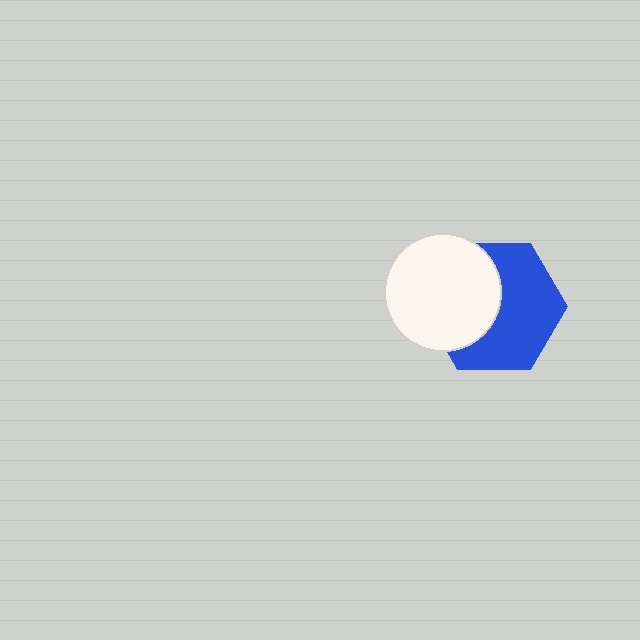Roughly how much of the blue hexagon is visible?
About half of it is visible (roughly 57%).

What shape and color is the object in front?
The object in front is a white circle.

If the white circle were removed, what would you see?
You would see the complete blue hexagon.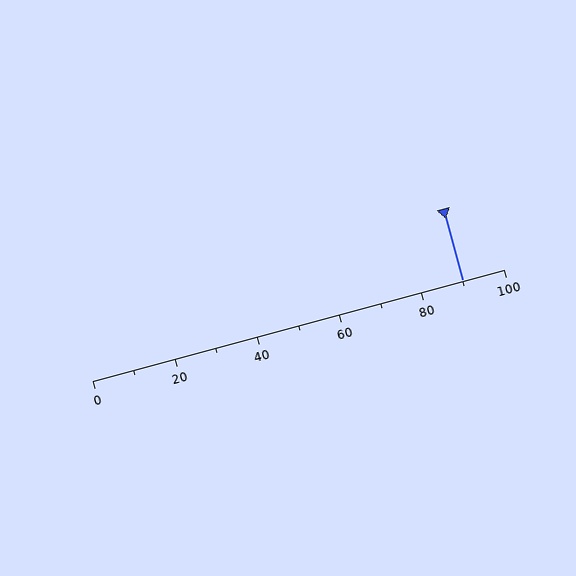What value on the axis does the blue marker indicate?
The marker indicates approximately 90.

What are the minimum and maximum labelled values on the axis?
The axis runs from 0 to 100.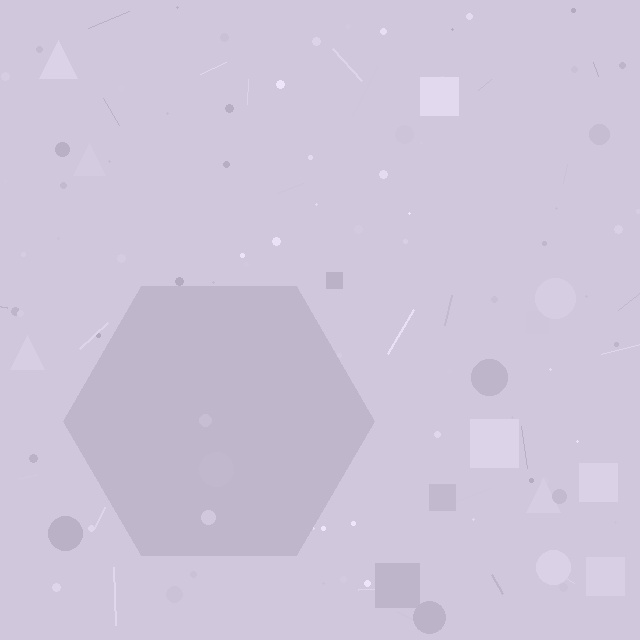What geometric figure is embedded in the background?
A hexagon is embedded in the background.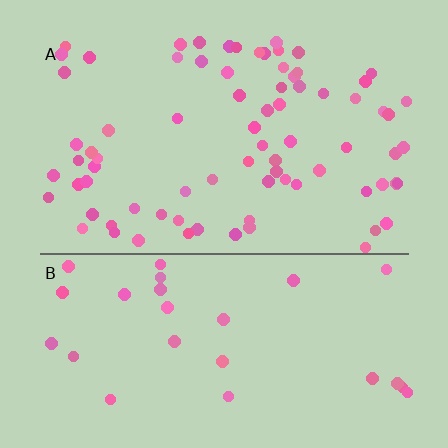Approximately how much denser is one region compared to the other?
Approximately 2.7× — region A over region B.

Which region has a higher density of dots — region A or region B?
A (the top).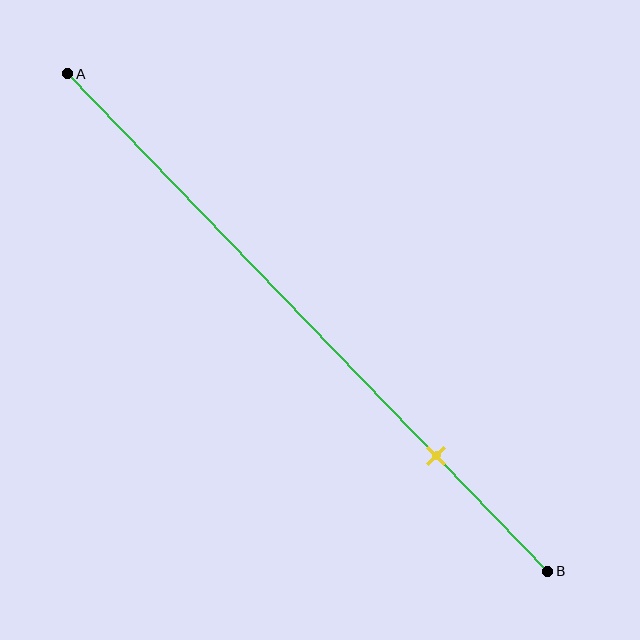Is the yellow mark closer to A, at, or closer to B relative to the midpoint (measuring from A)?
The yellow mark is closer to point B than the midpoint of segment AB.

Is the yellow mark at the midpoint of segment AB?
No, the mark is at about 75% from A, not at the 50% midpoint.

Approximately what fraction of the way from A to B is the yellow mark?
The yellow mark is approximately 75% of the way from A to B.